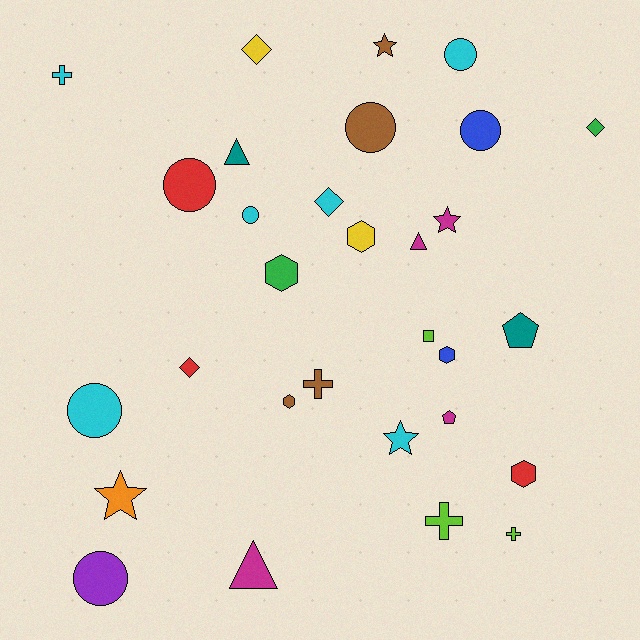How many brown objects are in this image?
There are 4 brown objects.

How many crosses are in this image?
There are 4 crosses.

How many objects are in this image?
There are 30 objects.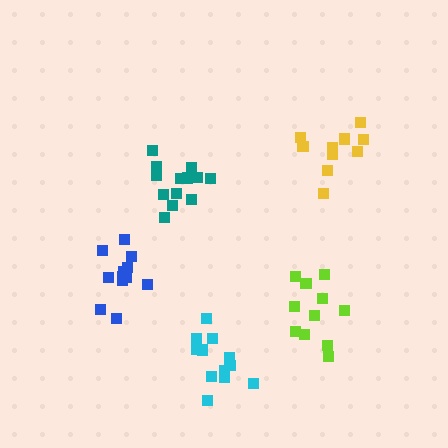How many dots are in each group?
Group 1: 12 dots, Group 2: 12 dots, Group 3: 11 dots, Group 4: 13 dots, Group 5: 12 dots (60 total).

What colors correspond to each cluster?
The clusters are colored: blue, lime, yellow, teal, cyan.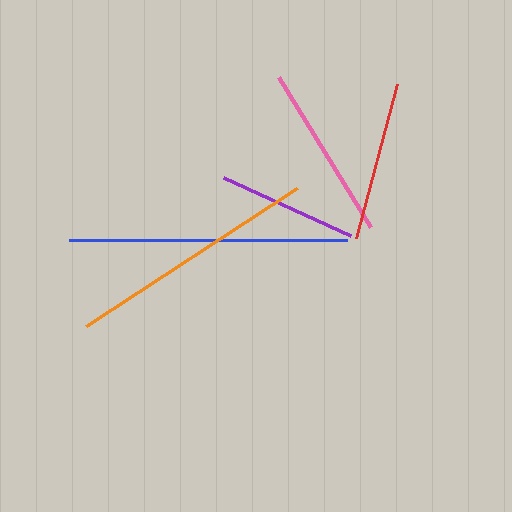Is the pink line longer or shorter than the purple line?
The pink line is longer than the purple line.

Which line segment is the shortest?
The purple line is the shortest at approximately 139 pixels.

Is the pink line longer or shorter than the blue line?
The blue line is longer than the pink line.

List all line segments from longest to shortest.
From longest to shortest: blue, orange, pink, red, purple.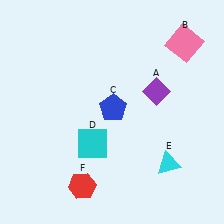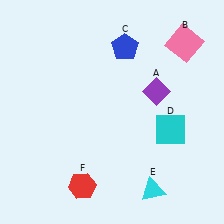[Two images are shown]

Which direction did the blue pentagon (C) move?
The blue pentagon (C) moved up.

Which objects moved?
The objects that moved are: the blue pentagon (C), the cyan square (D), the cyan triangle (E).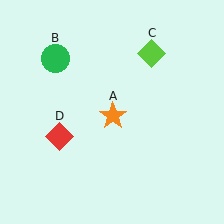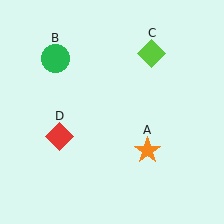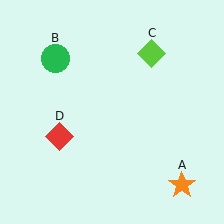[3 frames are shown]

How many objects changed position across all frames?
1 object changed position: orange star (object A).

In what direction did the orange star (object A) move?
The orange star (object A) moved down and to the right.